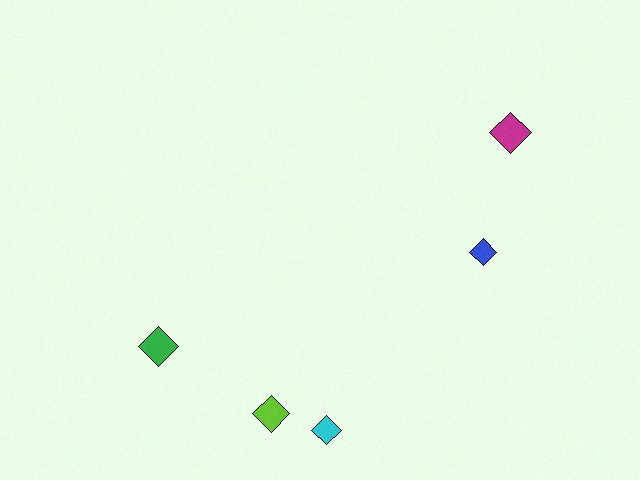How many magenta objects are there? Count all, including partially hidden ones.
There is 1 magenta object.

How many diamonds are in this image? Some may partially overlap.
There are 5 diamonds.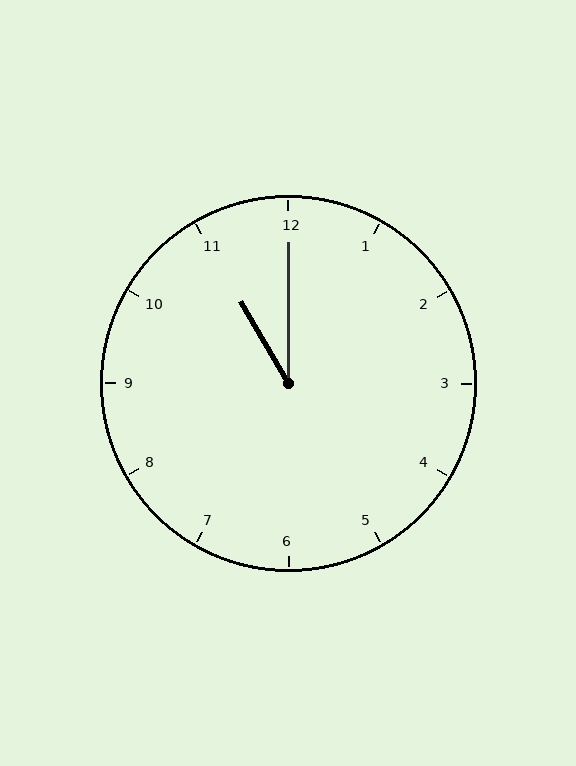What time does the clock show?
11:00.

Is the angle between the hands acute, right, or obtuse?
It is acute.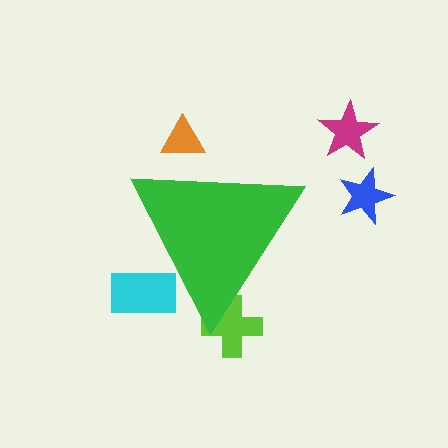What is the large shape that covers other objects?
A green triangle.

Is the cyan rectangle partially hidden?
Yes, the cyan rectangle is partially hidden behind the green triangle.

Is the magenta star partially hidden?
No, the magenta star is fully visible.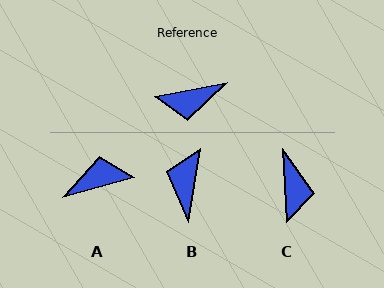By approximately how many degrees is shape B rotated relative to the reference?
Approximately 110 degrees clockwise.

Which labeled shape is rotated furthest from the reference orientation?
A, about 176 degrees away.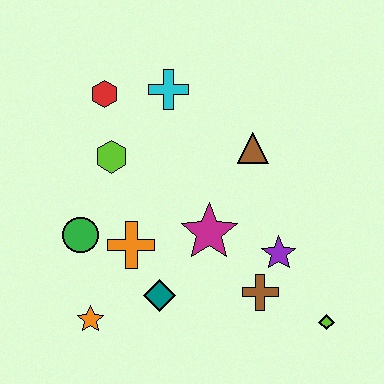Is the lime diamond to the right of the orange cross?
Yes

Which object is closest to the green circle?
The orange cross is closest to the green circle.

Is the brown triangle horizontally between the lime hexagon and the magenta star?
No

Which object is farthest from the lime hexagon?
The lime diamond is farthest from the lime hexagon.